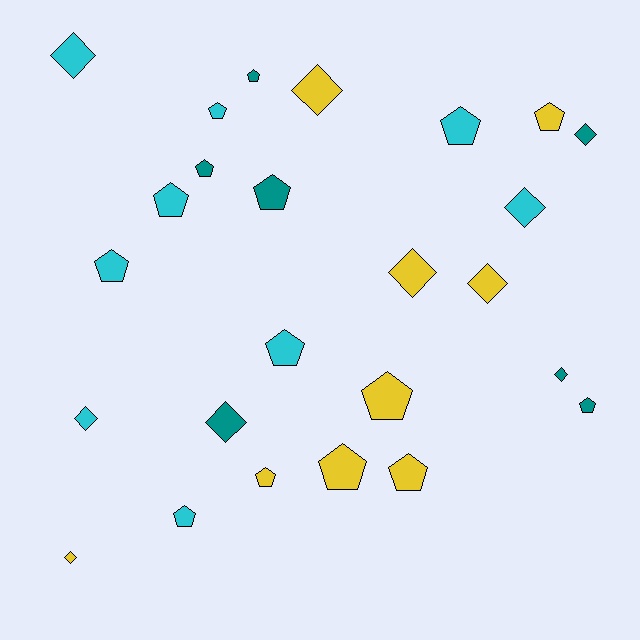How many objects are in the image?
There are 25 objects.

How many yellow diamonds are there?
There are 4 yellow diamonds.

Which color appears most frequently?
Yellow, with 9 objects.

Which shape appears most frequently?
Pentagon, with 15 objects.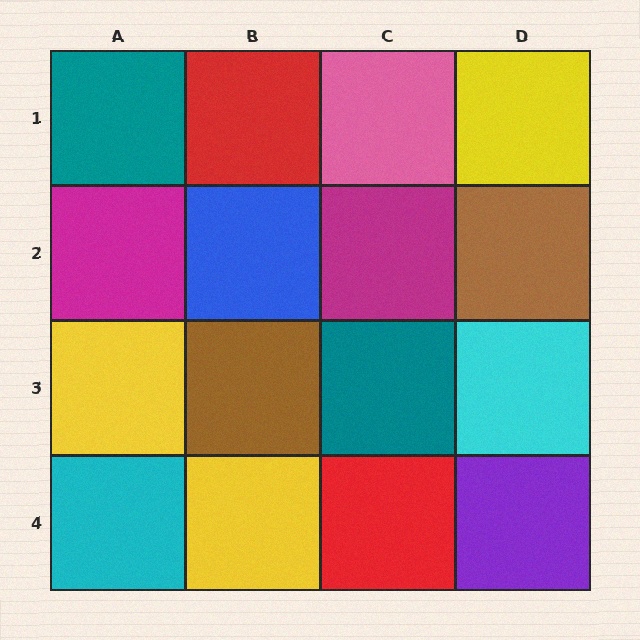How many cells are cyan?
2 cells are cyan.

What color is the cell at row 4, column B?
Yellow.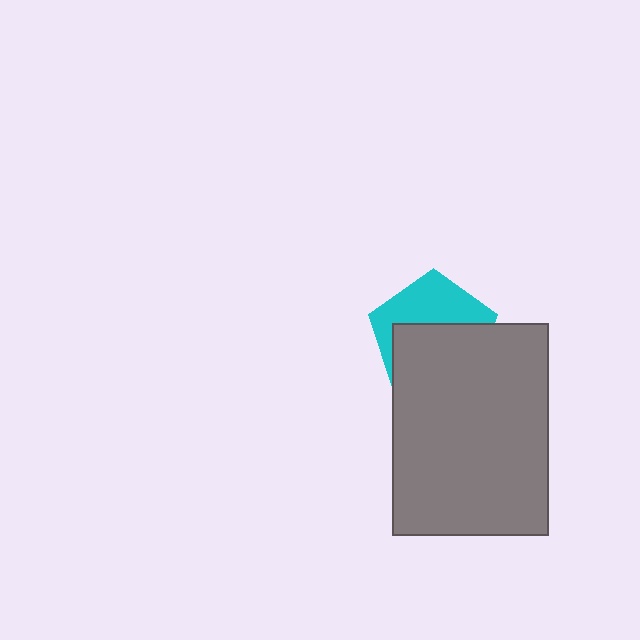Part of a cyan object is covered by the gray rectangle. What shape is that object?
It is a pentagon.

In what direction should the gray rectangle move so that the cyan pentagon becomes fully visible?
The gray rectangle should move down. That is the shortest direction to clear the overlap and leave the cyan pentagon fully visible.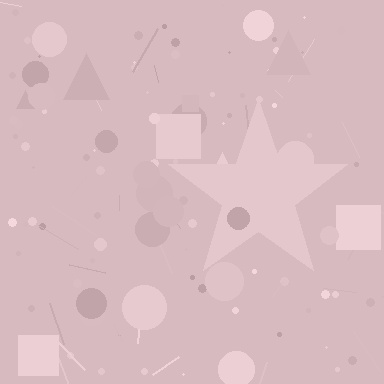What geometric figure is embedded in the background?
A star is embedded in the background.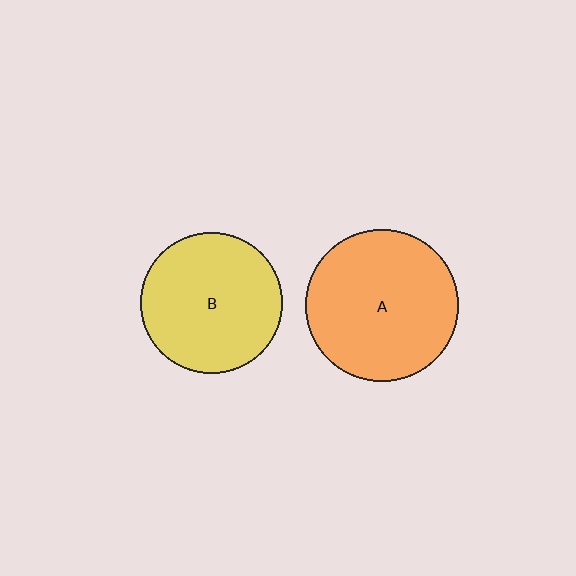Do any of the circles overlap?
No, none of the circles overlap.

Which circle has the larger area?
Circle A (orange).